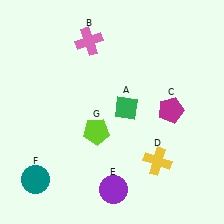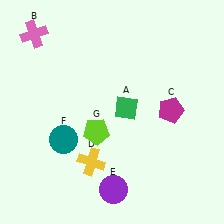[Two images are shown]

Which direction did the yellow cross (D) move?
The yellow cross (D) moved left.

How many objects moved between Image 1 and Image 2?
3 objects moved between the two images.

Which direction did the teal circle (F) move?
The teal circle (F) moved up.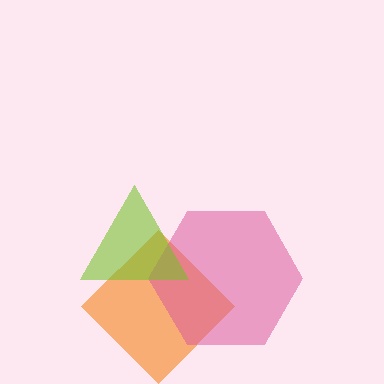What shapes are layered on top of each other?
The layered shapes are: an orange diamond, a pink hexagon, a lime triangle.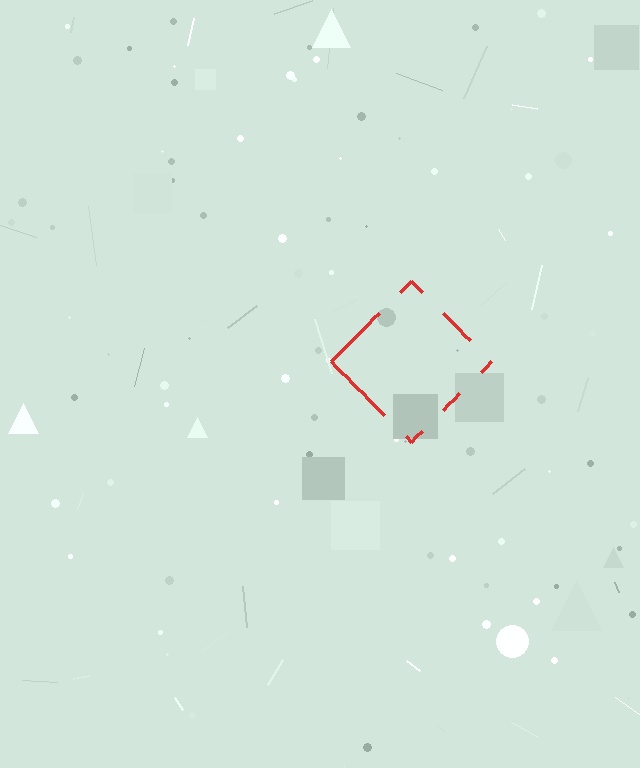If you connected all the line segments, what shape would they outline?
They would outline a diamond.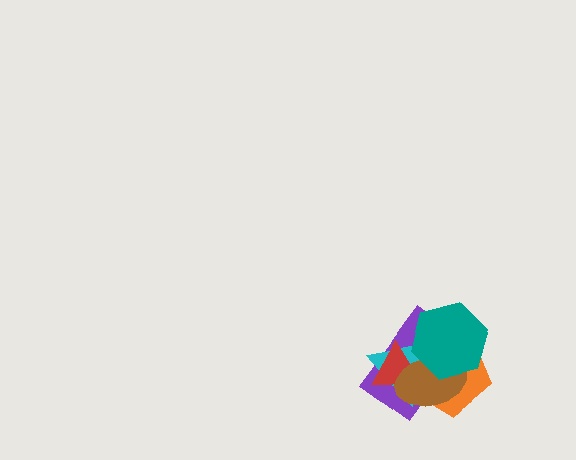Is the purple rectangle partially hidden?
Yes, it is partially covered by another shape.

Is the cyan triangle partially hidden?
Yes, it is partially covered by another shape.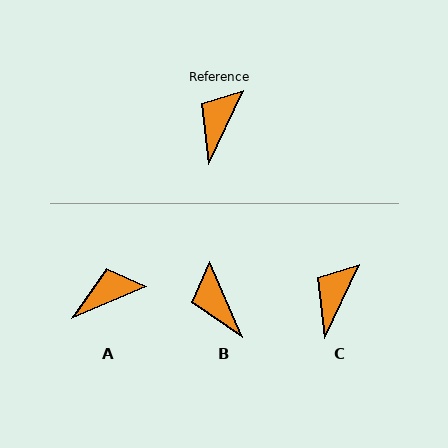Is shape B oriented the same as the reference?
No, it is off by about 49 degrees.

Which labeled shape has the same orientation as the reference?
C.